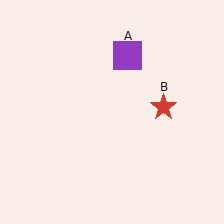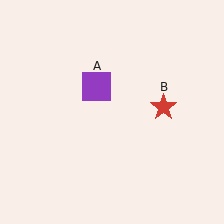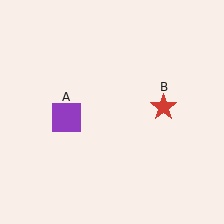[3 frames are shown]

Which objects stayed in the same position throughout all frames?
Red star (object B) remained stationary.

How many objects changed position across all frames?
1 object changed position: purple square (object A).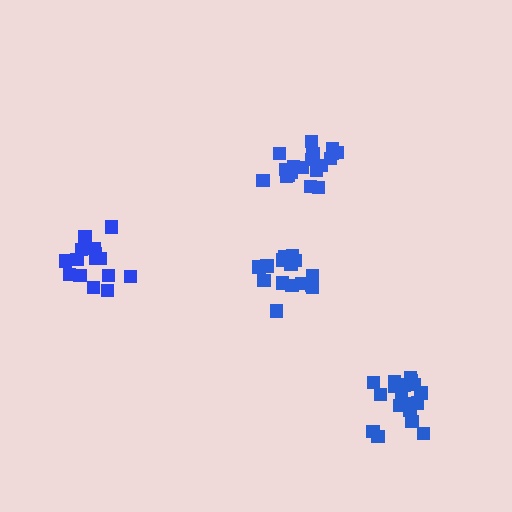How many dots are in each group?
Group 1: 19 dots, Group 2: 15 dots, Group 3: 20 dots, Group 4: 15 dots (69 total).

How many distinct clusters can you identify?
There are 4 distinct clusters.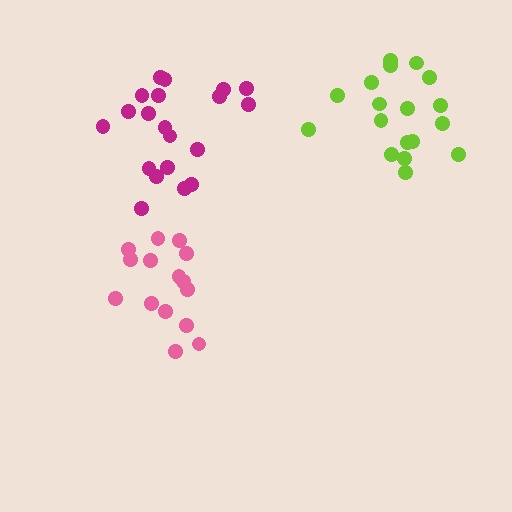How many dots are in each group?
Group 1: 18 dots, Group 2: 20 dots, Group 3: 15 dots (53 total).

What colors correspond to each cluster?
The clusters are colored: lime, magenta, pink.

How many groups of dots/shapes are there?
There are 3 groups.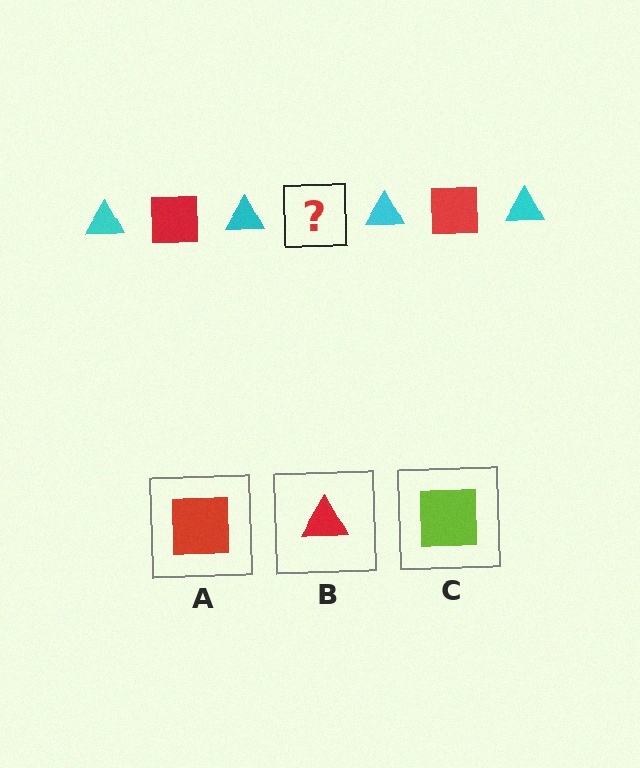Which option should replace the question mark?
Option A.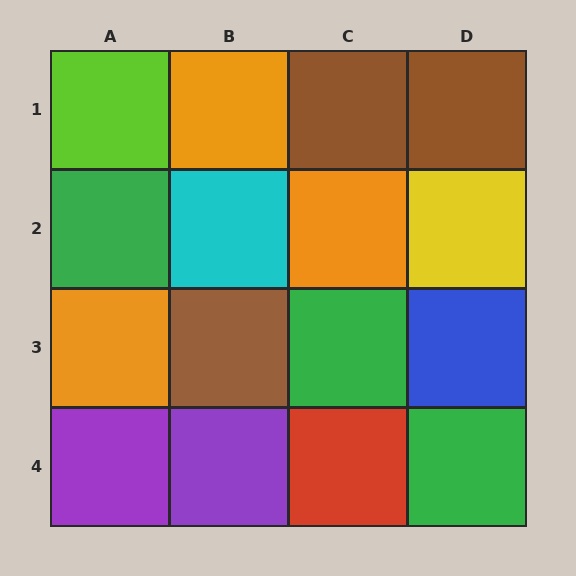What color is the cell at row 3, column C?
Green.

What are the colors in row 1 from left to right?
Lime, orange, brown, brown.